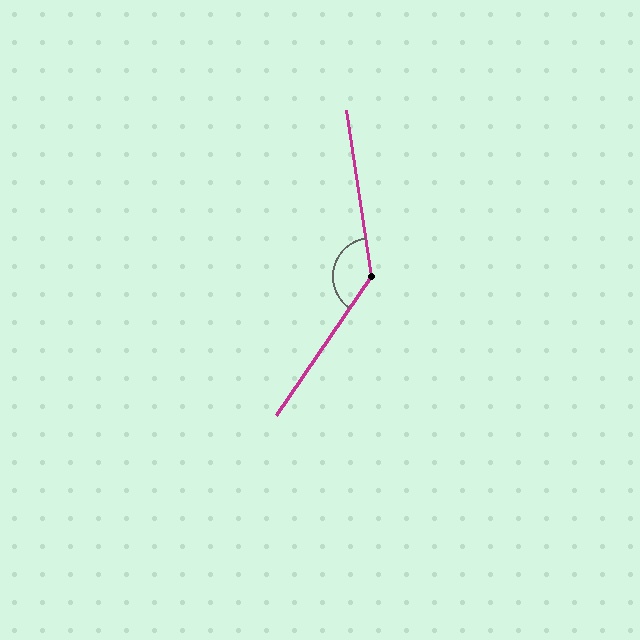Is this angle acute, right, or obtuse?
It is obtuse.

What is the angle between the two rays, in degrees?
Approximately 137 degrees.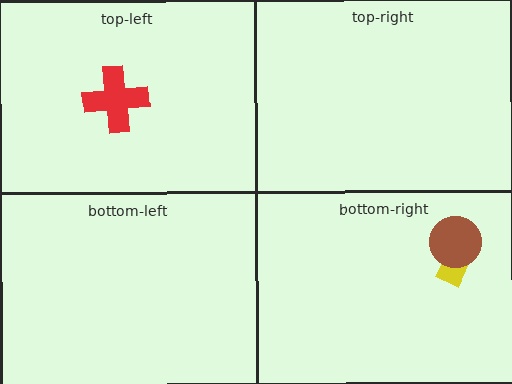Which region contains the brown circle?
The bottom-right region.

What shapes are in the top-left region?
The red cross.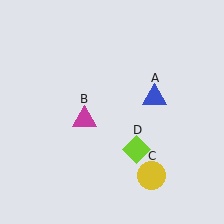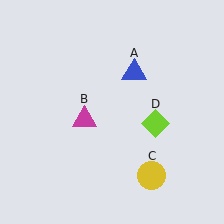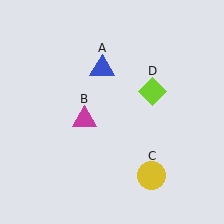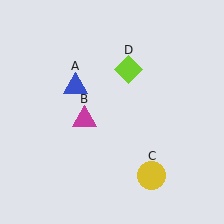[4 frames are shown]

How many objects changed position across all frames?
2 objects changed position: blue triangle (object A), lime diamond (object D).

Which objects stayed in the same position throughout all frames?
Magenta triangle (object B) and yellow circle (object C) remained stationary.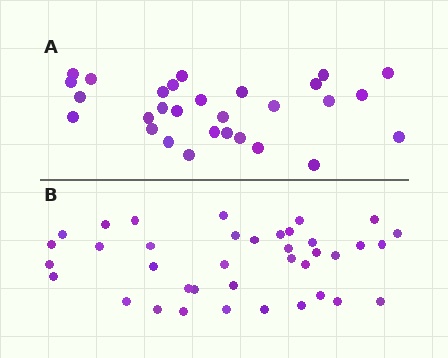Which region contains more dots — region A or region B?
Region B (the bottom region) has more dots.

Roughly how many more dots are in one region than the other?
Region B has roughly 8 or so more dots than region A.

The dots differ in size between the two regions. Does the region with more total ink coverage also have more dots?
No. Region A has more total ink coverage because its dots are larger, but region B actually contains more individual dots. Total area can be misleading — the number of items is what matters here.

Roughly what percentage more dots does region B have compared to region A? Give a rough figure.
About 30% more.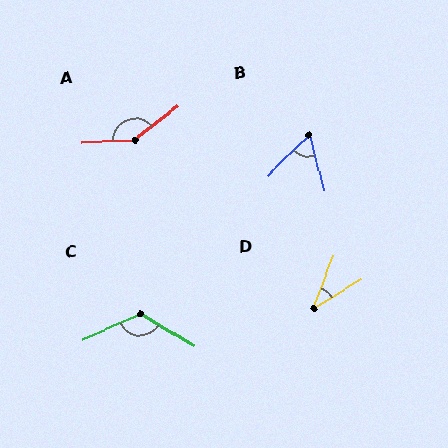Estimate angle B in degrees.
Approximately 60 degrees.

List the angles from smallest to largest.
D (38°), B (60°), C (125°), A (145°).